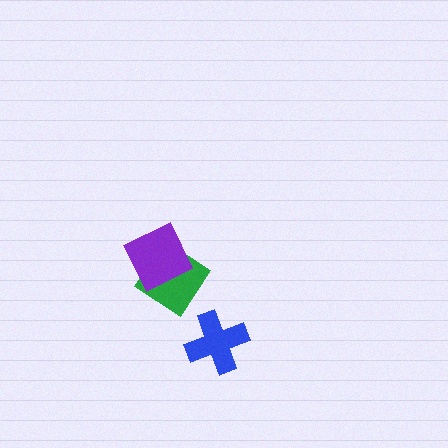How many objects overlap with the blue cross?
0 objects overlap with the blue cross.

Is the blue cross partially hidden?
No, no other shape covers it.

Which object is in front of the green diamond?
The purple diamond is in front of the green diamond.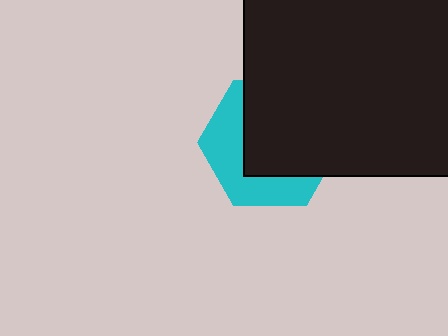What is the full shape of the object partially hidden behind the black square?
The partially hidden object is a cyan hexagon.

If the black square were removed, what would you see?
You would see the complete cyan hexagon.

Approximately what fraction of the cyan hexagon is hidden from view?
Roughly 60% of the cyan hexagon is hidden behind the black square.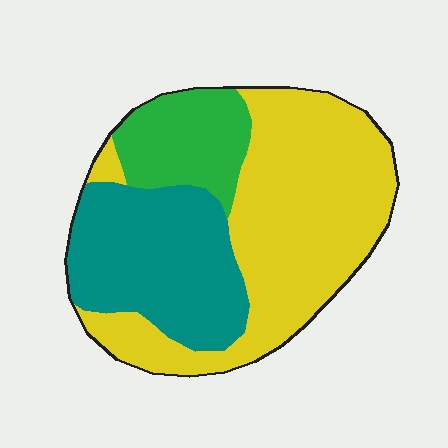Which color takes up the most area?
Yellow, at roughly 50%.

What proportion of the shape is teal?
Teal covers around 30% of the shape.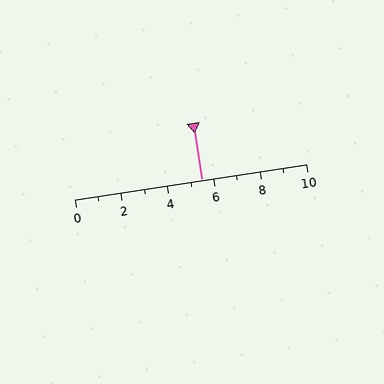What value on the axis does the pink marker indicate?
The marker indicates approximately 5.5.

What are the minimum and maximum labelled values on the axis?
The axis runs from 0 to 10.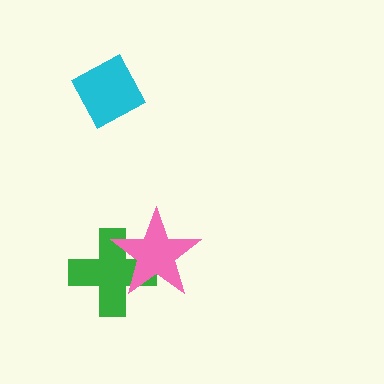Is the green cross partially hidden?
Yes, it is partially covered by another shape.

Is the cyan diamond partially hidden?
No, no other shape covers it.